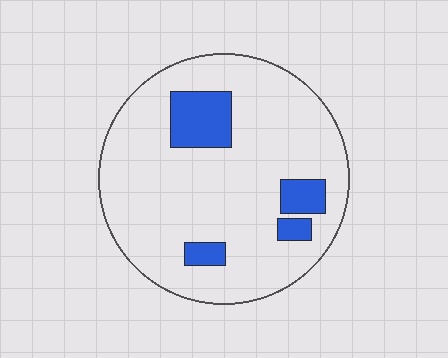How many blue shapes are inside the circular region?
4.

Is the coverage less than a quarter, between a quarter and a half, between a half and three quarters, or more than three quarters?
Less than a quarter.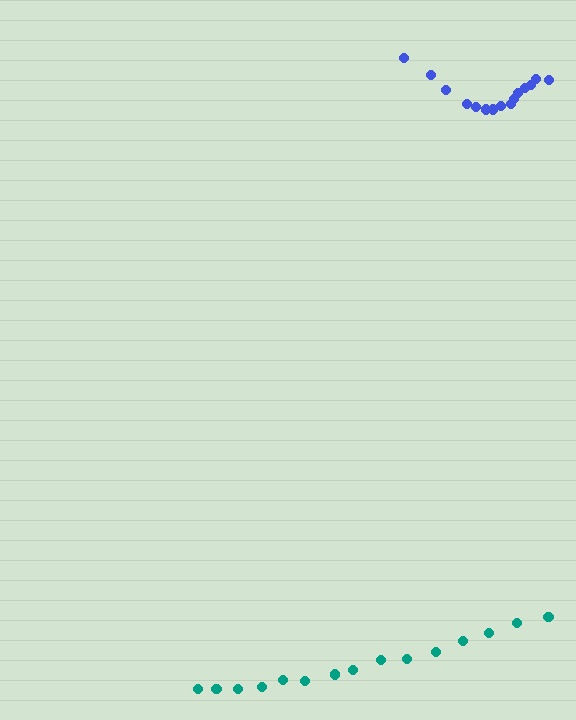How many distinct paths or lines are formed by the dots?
There are 2 distinct paths.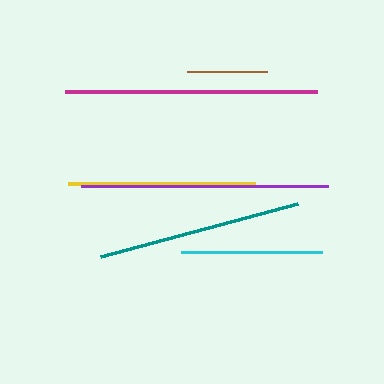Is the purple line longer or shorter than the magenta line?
The magenta line is longer than the purple line.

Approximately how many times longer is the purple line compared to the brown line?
The purple line is approximately 3.1 times the length of the brown line.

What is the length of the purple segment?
The purple segment is approximately 248 pixels long.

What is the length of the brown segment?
The brown segment is approximately 80 pixels long.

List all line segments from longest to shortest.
From longest to shortest: magenta, purple, teal, yellow, cyan, brown.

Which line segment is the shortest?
The brown line is the shortest at approximately 80 pixels.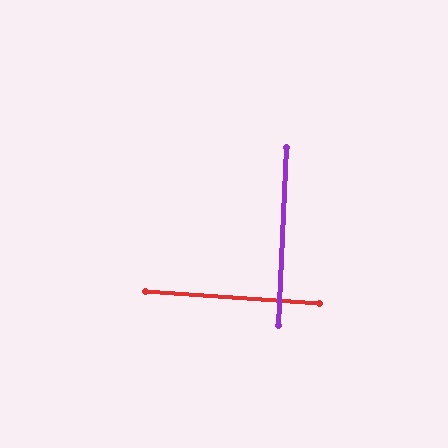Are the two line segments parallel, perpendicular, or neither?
Perpendicular — they meet at approximately 89°.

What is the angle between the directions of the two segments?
Approximately 89 degrees.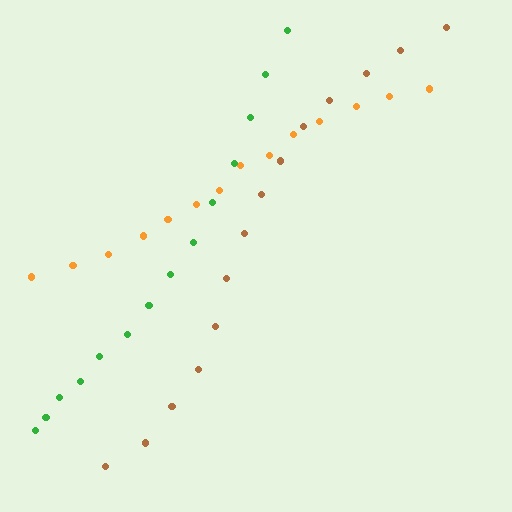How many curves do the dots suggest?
There are 3 distinct paths.